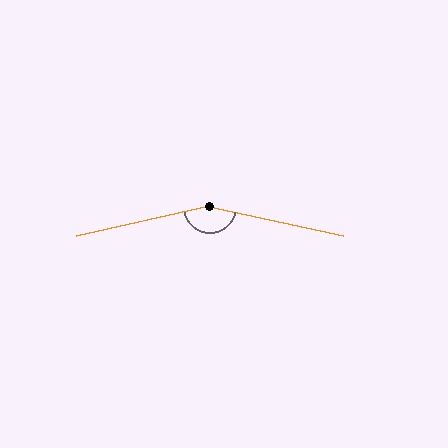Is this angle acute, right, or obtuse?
It is obtuse.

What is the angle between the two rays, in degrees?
Approximately 155 degrees.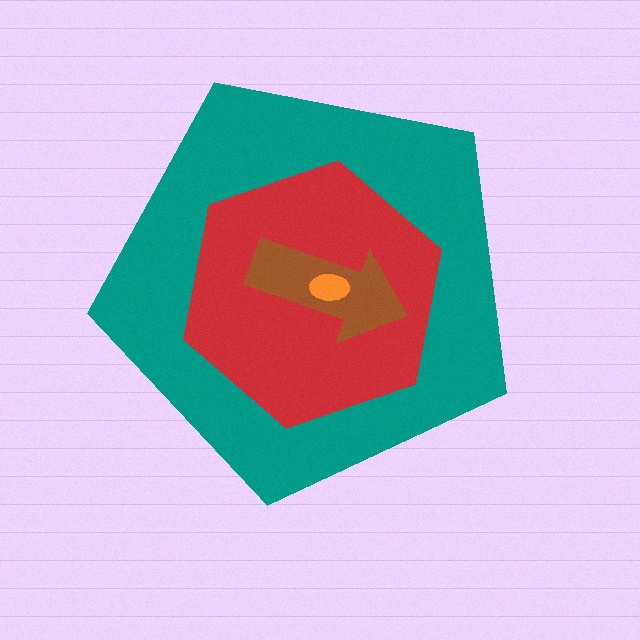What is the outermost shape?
The teal pentagon.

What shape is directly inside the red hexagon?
The brown arrow.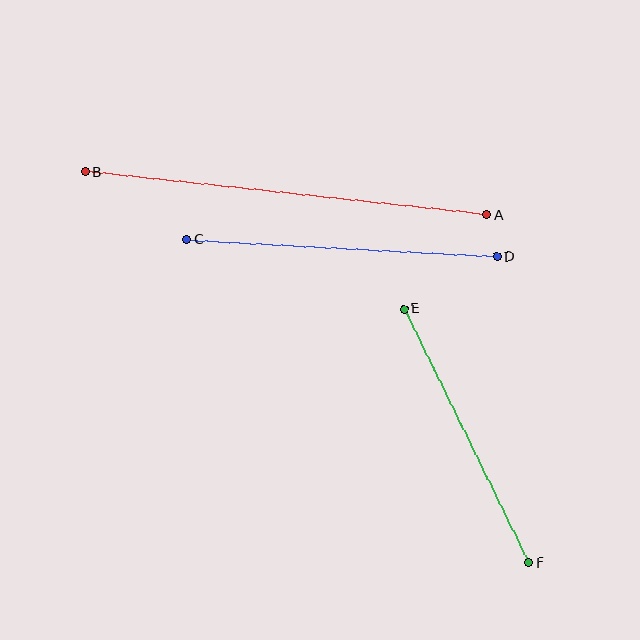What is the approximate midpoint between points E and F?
The midpoint is at approximately (466, 436) pixels.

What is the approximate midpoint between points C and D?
The midpoint is at approximately (342, 248) pixels.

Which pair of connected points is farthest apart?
Points A and B are farthest apart.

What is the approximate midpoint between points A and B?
The midpoint is at approximately (286, 193) pixels.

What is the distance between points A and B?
The distance is approximately 404 pixels.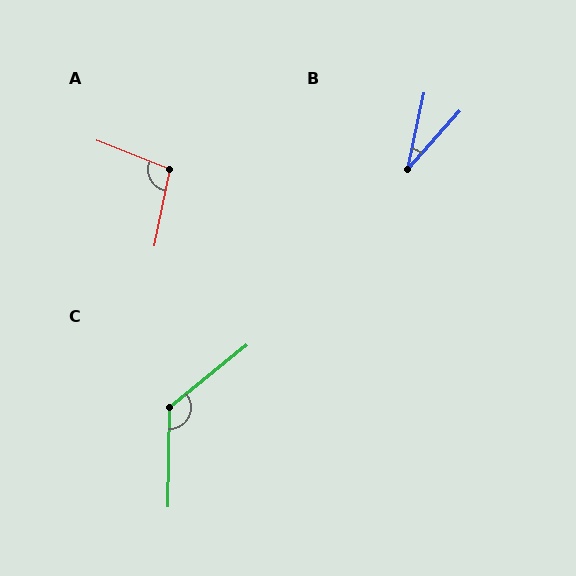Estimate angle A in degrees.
Approximately 100 degrees.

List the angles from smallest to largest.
B (29°), A (100°), C (130°).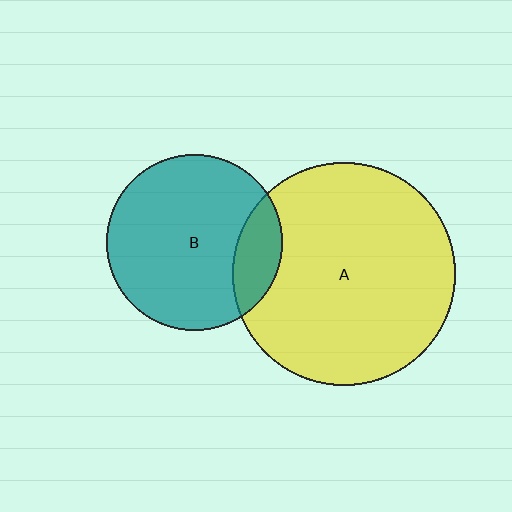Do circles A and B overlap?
Yes.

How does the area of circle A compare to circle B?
Approximately 1.6 times.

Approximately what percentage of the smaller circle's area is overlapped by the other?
Approximately 15%.